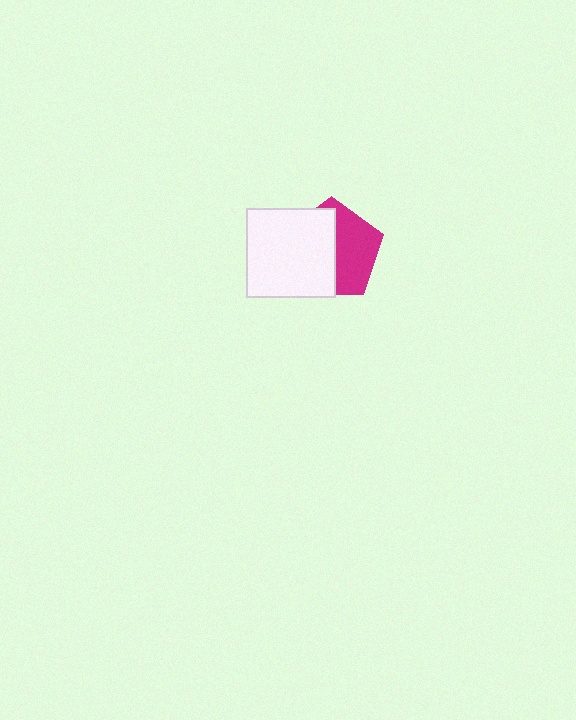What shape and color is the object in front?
The object in front is a white square.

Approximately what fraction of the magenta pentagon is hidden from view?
Roughly 53% of the magenta pentagon is hidden behind the white square.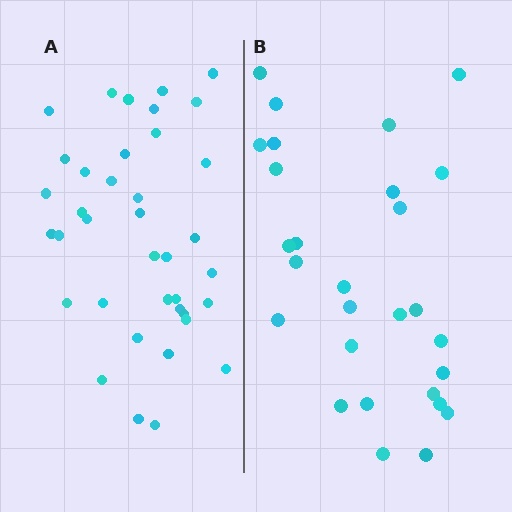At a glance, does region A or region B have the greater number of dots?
Region A (the left region) has more dots.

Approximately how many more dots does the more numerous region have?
Region A has roughly 10 or so more dots than region B.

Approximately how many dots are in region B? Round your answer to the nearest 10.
About 30 dots. (The exact count is 28, which rounds to 30.)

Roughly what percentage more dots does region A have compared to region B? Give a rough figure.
About 35% more.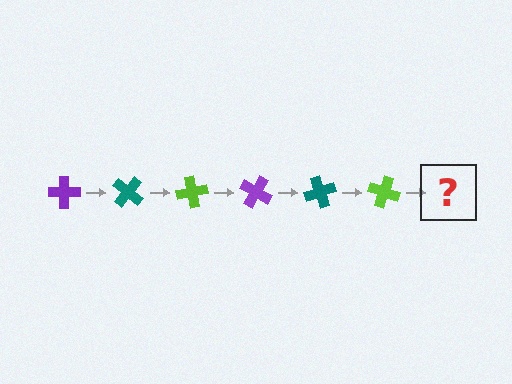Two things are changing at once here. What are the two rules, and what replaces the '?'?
The two rules are that it rotates 40 degrees each step and the color cycles through purple, teal, and lime. The '?' should be a purple cross, rotated 240 degrees from the start.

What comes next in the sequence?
The next element should be a purple cross, rotated 240 degrees from the start.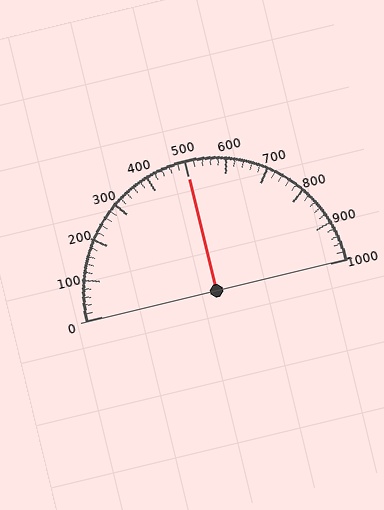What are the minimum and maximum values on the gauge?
The gauge ranges from 0 to 1000.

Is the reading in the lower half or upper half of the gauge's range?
The reading is in the upper half of the range (0 to 1000).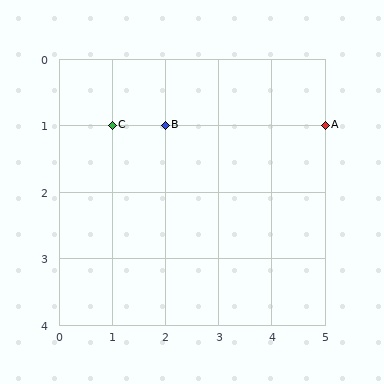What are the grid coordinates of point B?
Point B is at grid coordinates (2, 1).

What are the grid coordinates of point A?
Point A is at grid coordinates (5, 1).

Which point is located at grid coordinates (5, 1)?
Point A is at (5, 1).